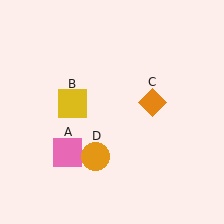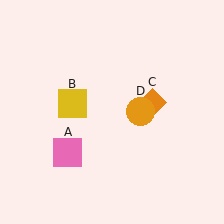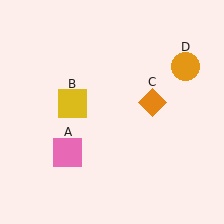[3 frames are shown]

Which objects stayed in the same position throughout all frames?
Pink square (object A) and yellow square (object B) and orange diamond (object C) remained stationary.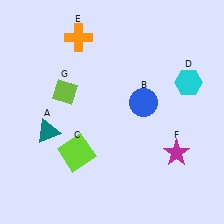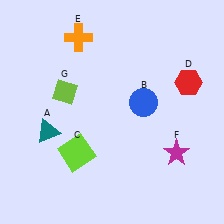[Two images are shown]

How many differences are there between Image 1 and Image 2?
There is 1 difference between the two images.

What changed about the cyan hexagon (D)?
In Image 1, D is cyan. In Image 2, it changed to red.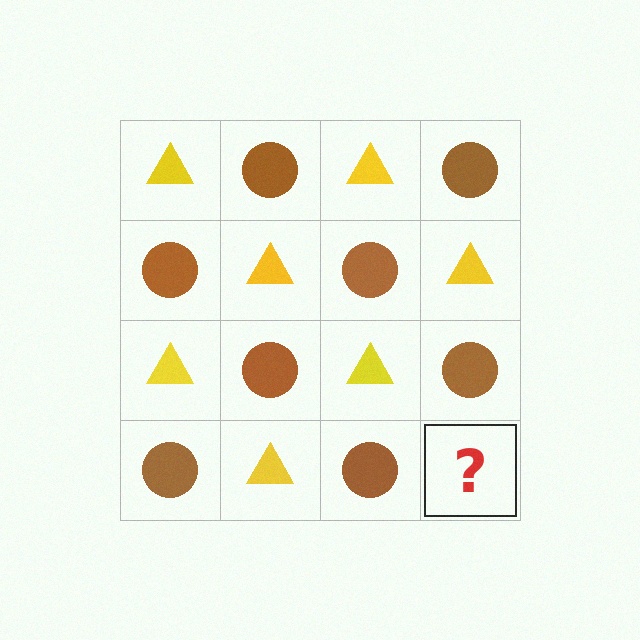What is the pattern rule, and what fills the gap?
The rule is that it alternates yellow triangle and brown circle in a checkerboard pattern. The gap should be filled with a yellow triangle.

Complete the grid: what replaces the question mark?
The question mark should be replaced with a yellow triangle.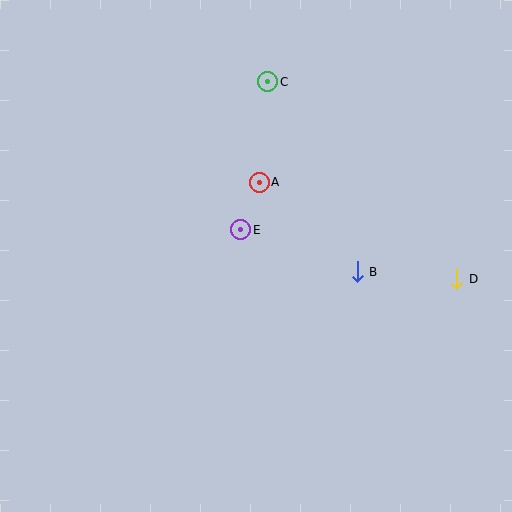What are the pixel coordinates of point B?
Point B is at (357, 272).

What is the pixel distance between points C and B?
The distance between C and B is 210 pixels.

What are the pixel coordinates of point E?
Point E is at (241, 230).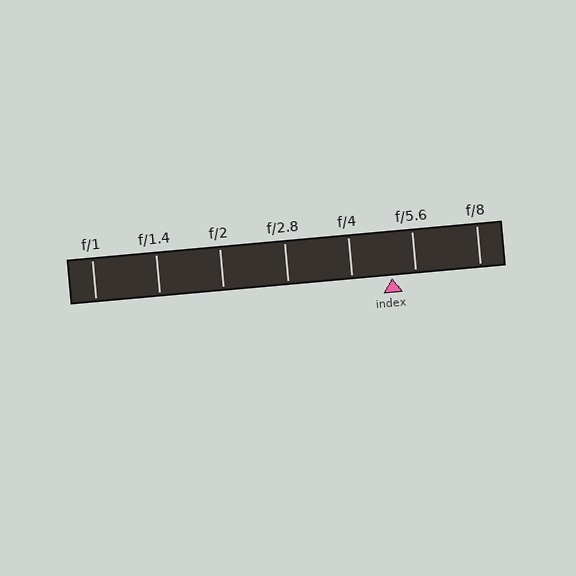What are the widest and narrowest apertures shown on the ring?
The widest aperture shown is f/1 and the narrowest is f/8.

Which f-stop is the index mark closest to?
The index mark is closest to f/5.6.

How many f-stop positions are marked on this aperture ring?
There are 7 f-stop positions marked.